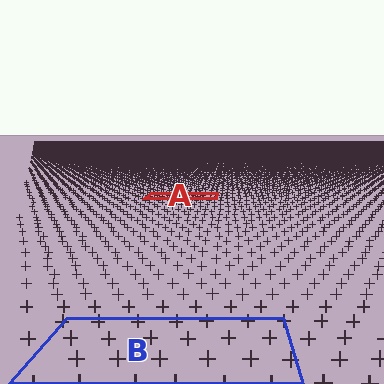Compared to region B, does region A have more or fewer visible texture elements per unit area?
Region A has more texture elements per unit area — they are packed more densely because it is farther away.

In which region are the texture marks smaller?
The texture marks are smaller in region A, because it is farther away.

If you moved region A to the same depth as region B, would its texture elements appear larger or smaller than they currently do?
They would appear larger. At a closer depth, the same texture elements are projected at a bigger on-screen size.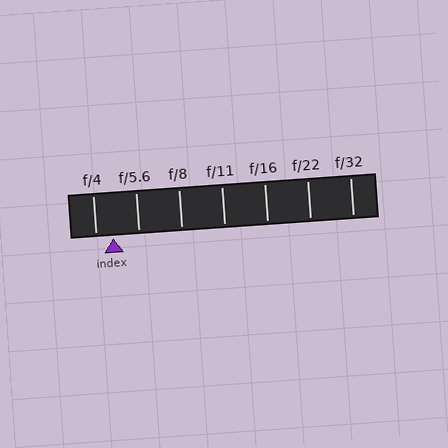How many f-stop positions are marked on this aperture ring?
There are 7 f-stop positions marked.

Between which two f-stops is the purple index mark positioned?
The index mark is between f/4 and f/5.6.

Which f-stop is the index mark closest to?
The index mark is closest to f/4.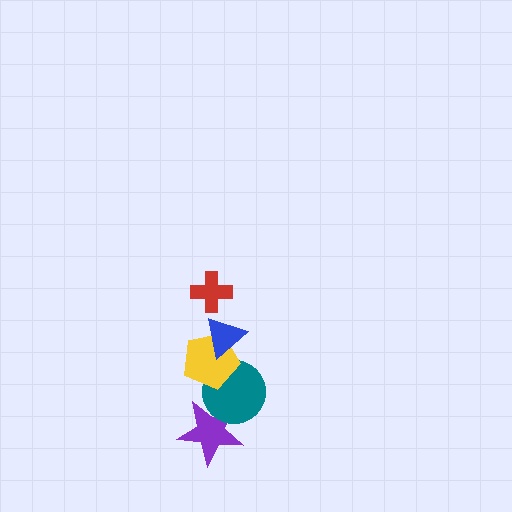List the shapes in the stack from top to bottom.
From top to bottom: the red cross, the blue triangle, the yellow pentagon, the teal circle, the purple star.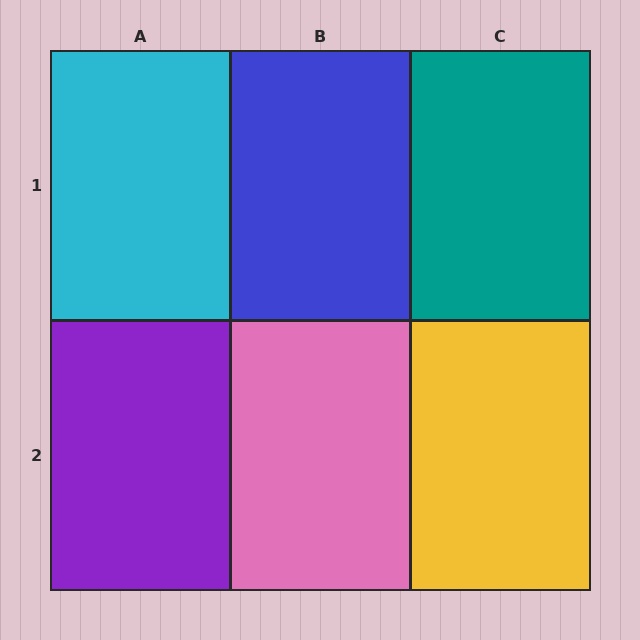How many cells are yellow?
1 cell is yellow.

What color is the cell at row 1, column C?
Teal.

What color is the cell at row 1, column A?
Cyan.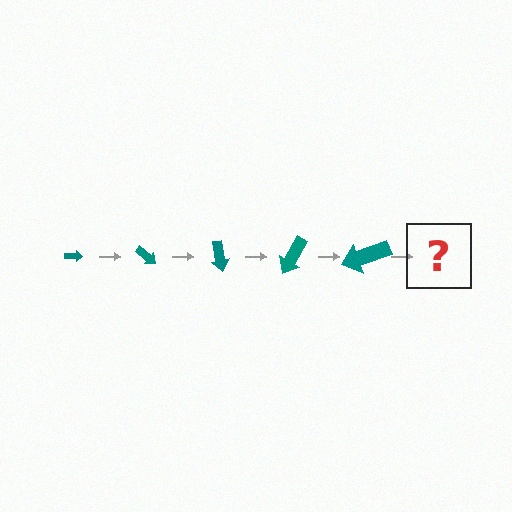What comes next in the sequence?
The next element should be an arrow, larger than the previous one and rotated 200 degrees from the start.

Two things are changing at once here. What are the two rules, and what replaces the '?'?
The two rules are that the arrow grows larger each step and it rotates 40 degrees each step. The '?' should be an arrow, larger than the previous one and rotated 200 degrees from the start.